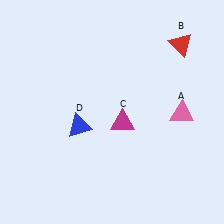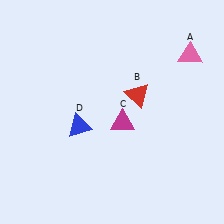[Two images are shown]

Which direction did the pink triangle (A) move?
The pink triangle (A) moved up.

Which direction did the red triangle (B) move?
The red triangle (B) moved down.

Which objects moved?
The objects that moved are: the pink triangle (A), the red triangle (B).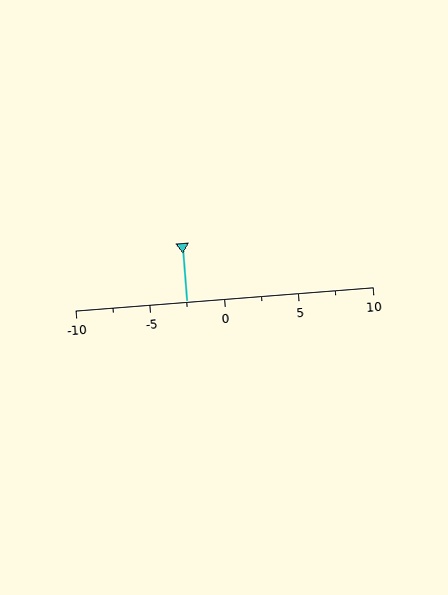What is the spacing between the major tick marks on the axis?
The major ticks are spaced 5 apart.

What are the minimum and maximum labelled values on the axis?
The axis runs from -10 to 10.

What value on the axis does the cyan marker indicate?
The marker indicates approximately -2.5.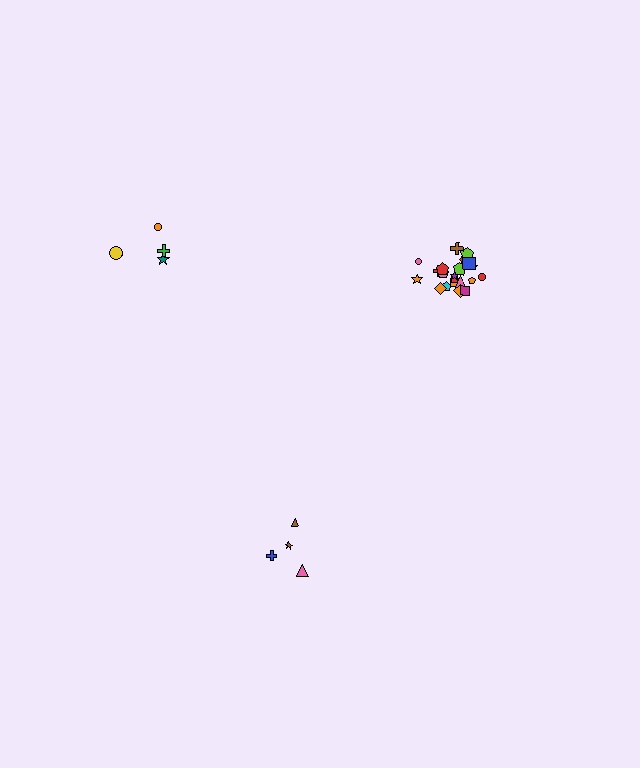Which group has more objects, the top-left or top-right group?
The top-right group.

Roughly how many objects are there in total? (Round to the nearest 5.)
Roughly 30 objects in total.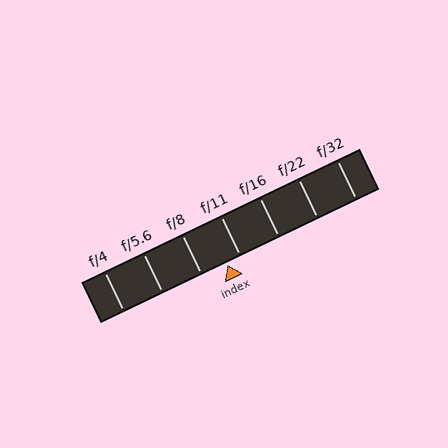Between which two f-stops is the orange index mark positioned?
The index mark is between f/8 and f/11.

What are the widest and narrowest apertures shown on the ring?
The widest aperture shown is f/4 and the narrowest is f/32.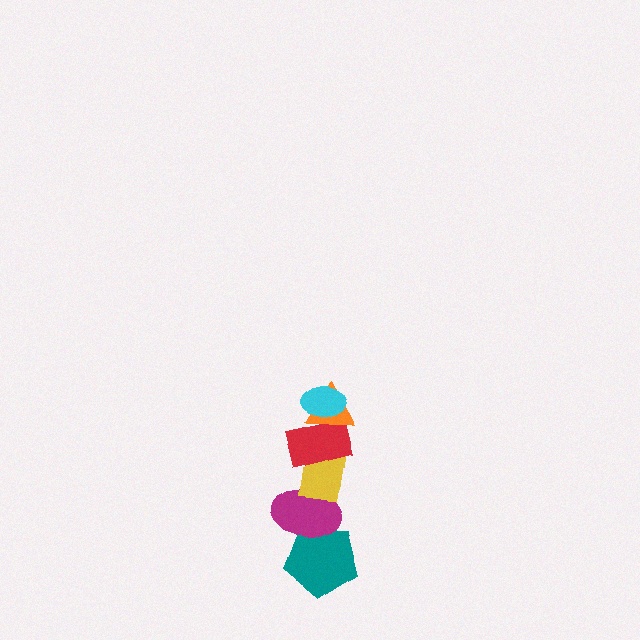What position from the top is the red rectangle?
The red rectangle is 3rd from the top.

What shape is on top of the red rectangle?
The orange triangle is on top of the red rectangle.